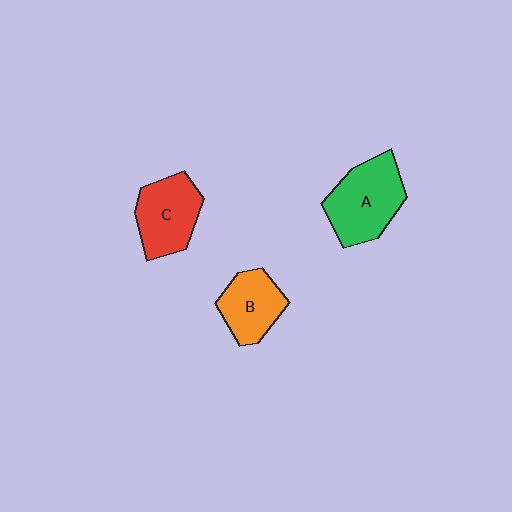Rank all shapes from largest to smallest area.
From largest to smallest: A (green), C (red), B (orange).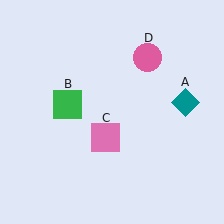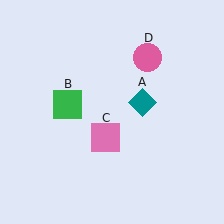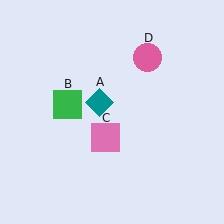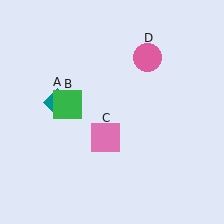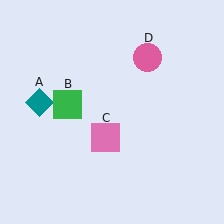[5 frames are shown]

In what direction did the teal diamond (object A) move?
The teal diamond (object A) moved left.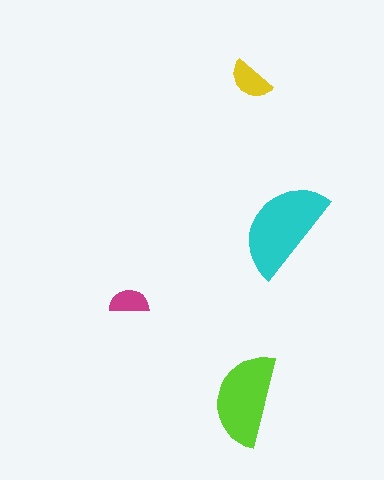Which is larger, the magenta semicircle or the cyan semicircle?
The cyan one.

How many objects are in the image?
There are 4 objects in the image.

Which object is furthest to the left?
The magenta semicircle is leftmost.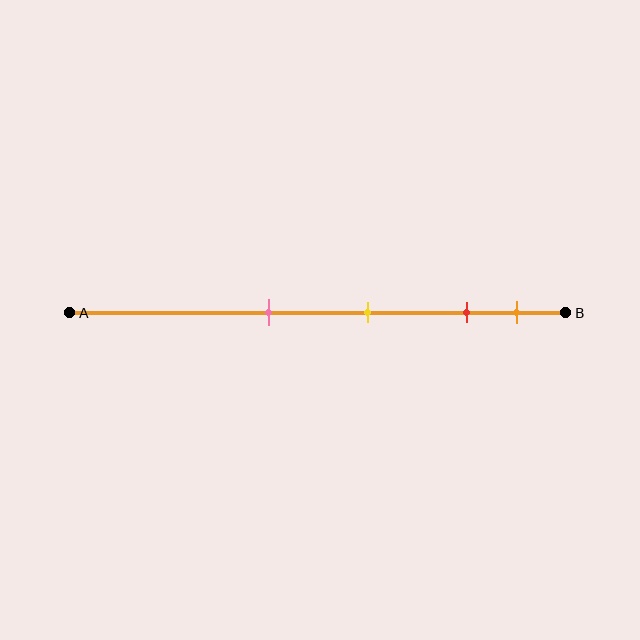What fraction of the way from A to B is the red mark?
The red mark is approximately 80% (0.8) of the way from A to B.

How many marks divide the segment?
There are 4 marks dividing the segment.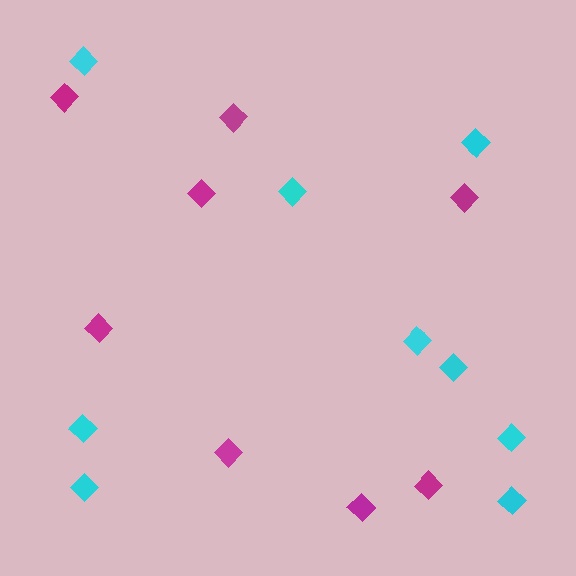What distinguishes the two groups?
There are 2 groups: one group of cyan diamonds (9) and one group of magenta diamonds (8).